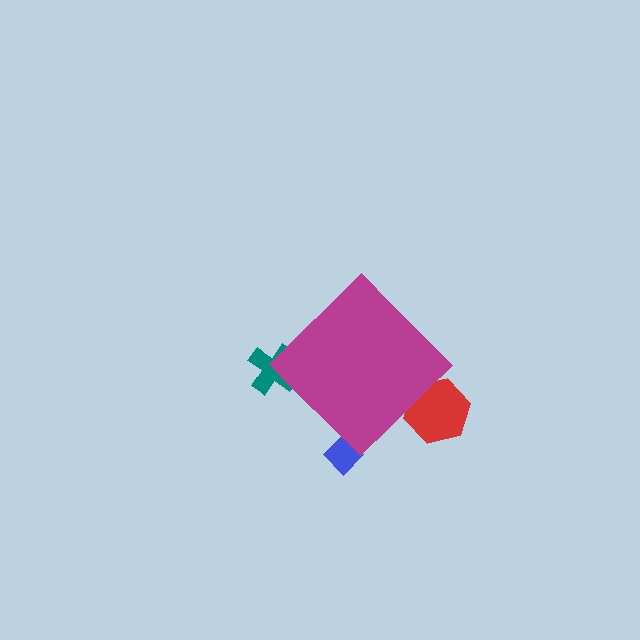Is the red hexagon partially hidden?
Yes, the red hexagon is partially hidden behind the magenta diamond.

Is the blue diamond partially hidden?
Yes, the blue diamond is partially hidden behind the magenta diamond.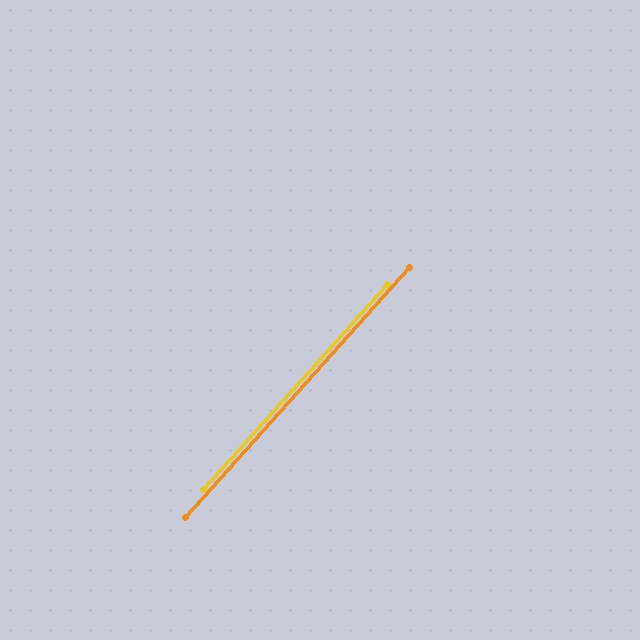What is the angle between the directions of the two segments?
Approximately 0 degrees.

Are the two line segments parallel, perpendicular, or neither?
Parallel — their directions differ by only 0.1°.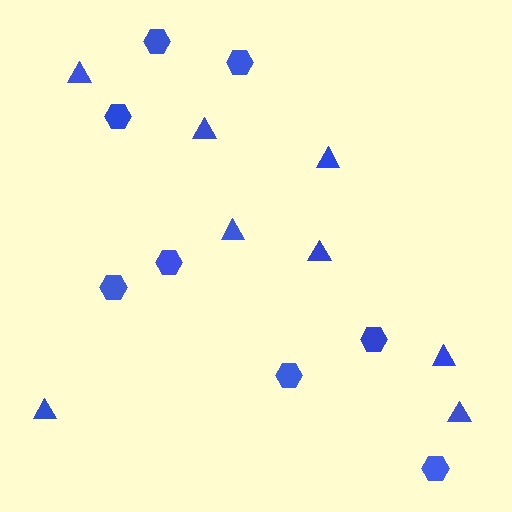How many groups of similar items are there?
There are 2 groups: one group of triangles (8) and one group of hexagons (8).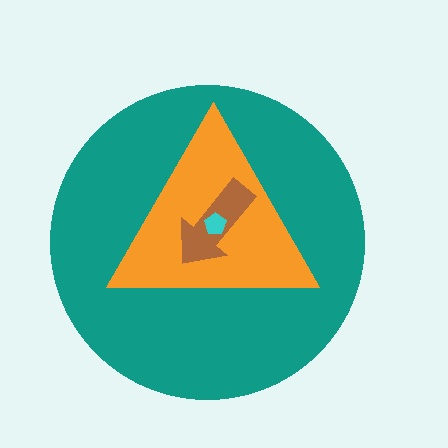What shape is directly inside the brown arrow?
The cyan pentagon.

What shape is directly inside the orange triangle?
The brown arrow.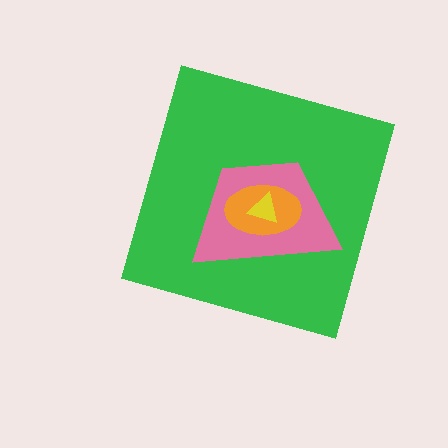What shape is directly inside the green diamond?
The pink trapezoid.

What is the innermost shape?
The yellow triangle.